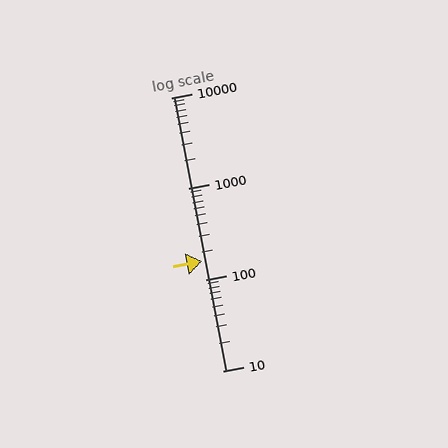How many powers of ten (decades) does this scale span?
The scale spans 3 decades, from 10 to 10000.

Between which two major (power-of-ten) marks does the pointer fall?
The pointer is between 100 and 1000.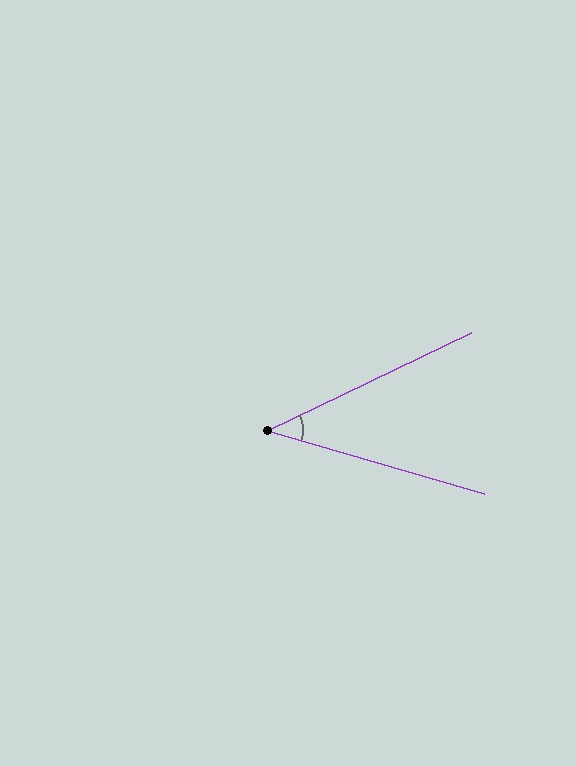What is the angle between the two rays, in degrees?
Approximately 42 degrees.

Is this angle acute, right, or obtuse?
It is acute.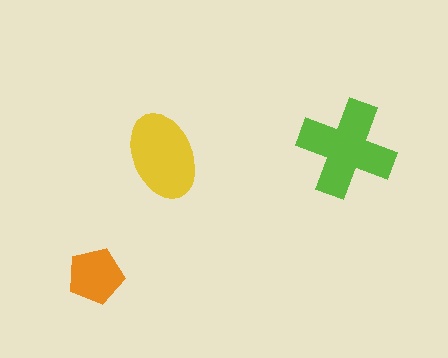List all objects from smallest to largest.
The orange pentagon, the yellow ellipse, the lime cross.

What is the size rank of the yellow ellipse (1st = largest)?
2nd.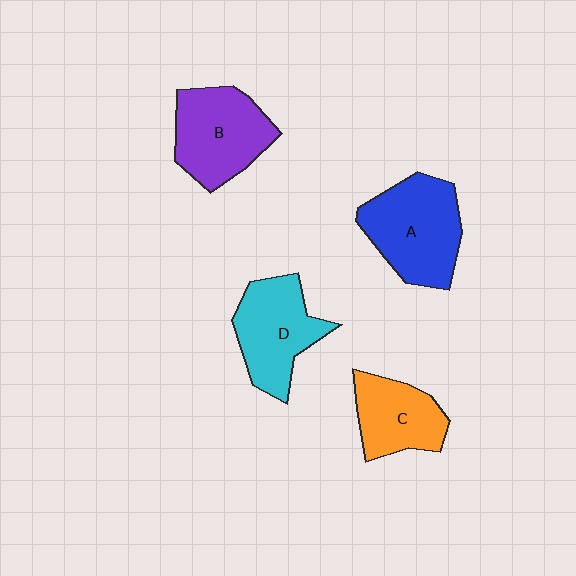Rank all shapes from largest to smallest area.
From largest to smallest: A (blue), B (purple), D (cyan), C (orange).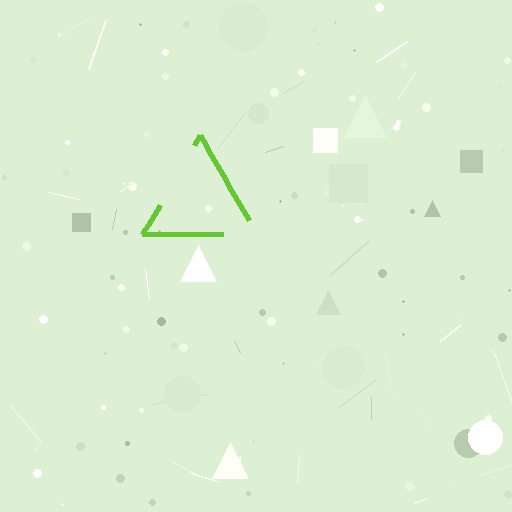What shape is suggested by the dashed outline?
The dashed outline suggests a triangle.